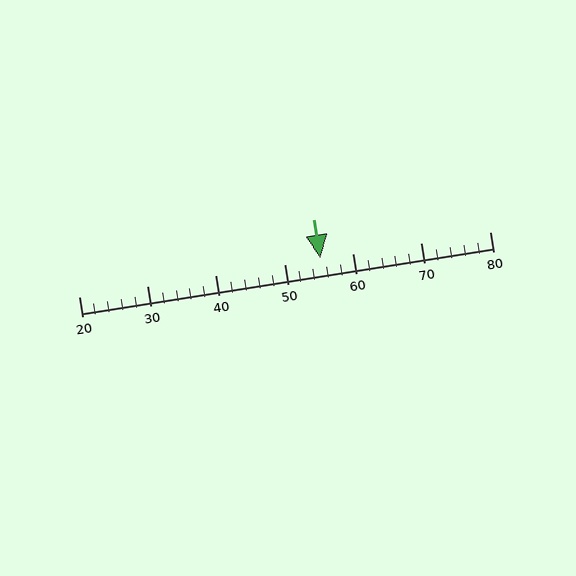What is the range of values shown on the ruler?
The ruler shows values from 20 to 80.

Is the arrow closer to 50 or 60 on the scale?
The arrow is closer to 60.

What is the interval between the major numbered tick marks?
The major tick marks are spaced 10 units apart.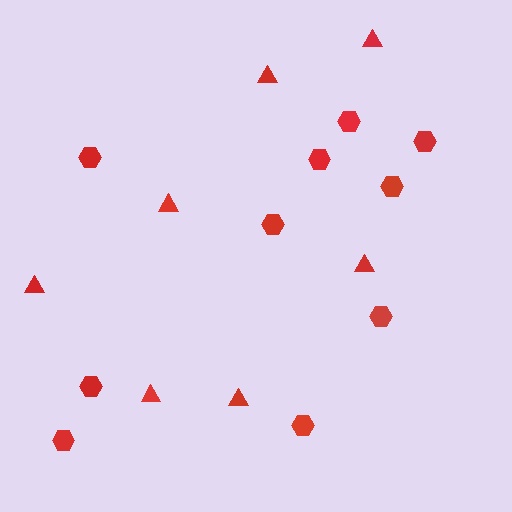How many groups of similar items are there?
There are 2 groups: one group of triangles (7) and one group of hexagons (10).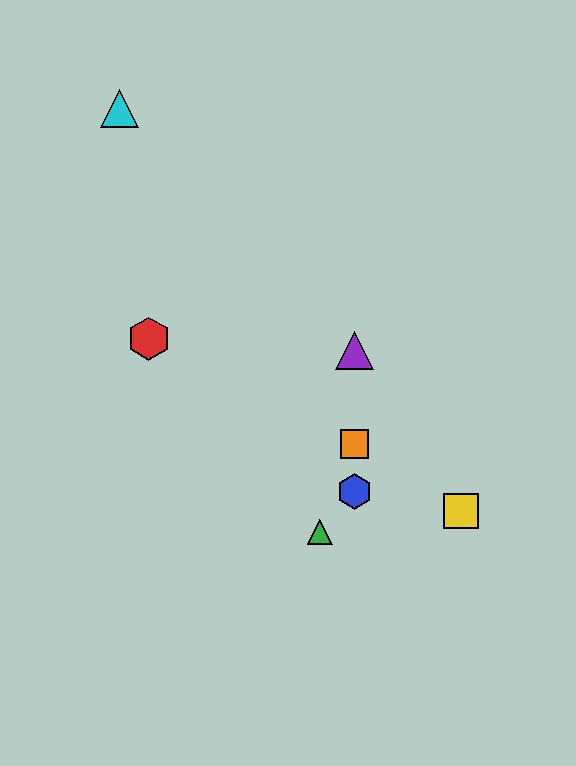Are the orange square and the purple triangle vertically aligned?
Yes, both are at x≈354.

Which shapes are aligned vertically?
The blue hexagon, the purple triangle, the orange square are aligned vertically.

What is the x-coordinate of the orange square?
The orange square is at x≈354.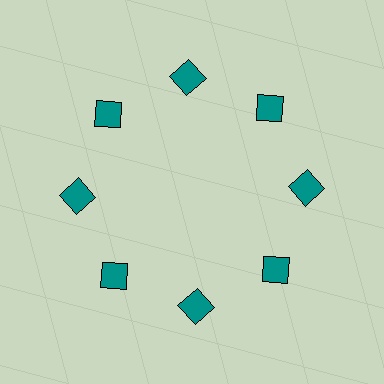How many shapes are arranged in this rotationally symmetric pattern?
There are 8 shapes, arranged in 8 groups of 1.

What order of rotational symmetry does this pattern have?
This pattern has 8-fold rotational symmetry.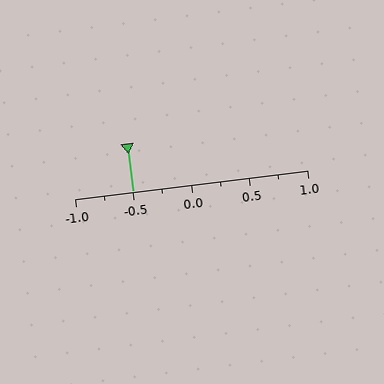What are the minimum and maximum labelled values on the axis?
The axis runs from -1.0 to 1.0.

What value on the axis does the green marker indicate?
The marker indicates approximately -0.5.